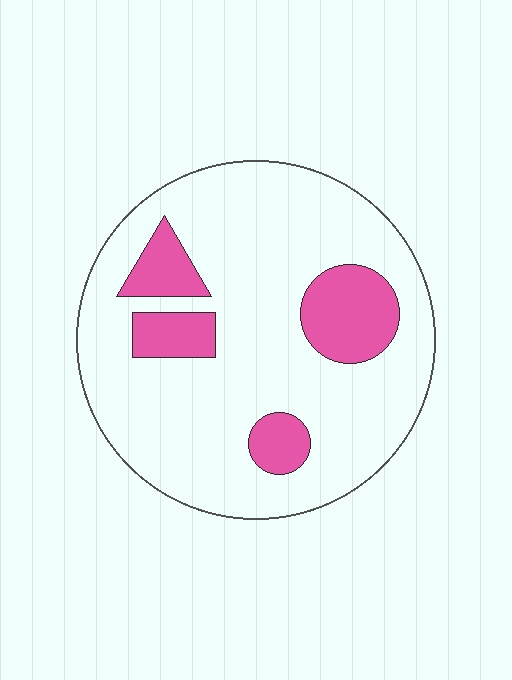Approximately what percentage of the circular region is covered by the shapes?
Approximately 20%.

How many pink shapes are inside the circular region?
4.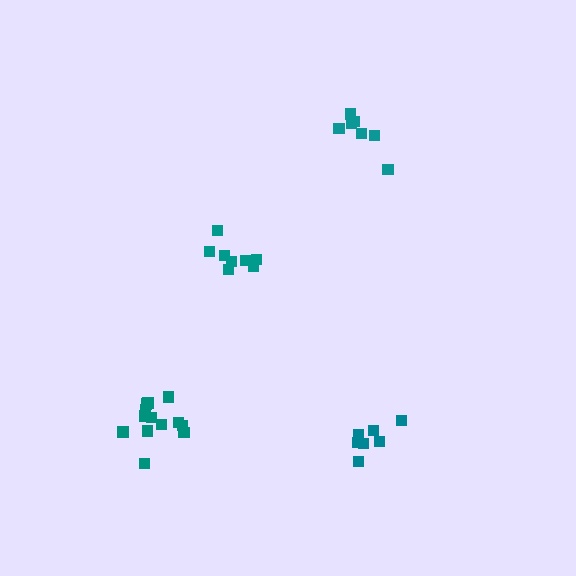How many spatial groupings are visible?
There are 4 spatial groupings.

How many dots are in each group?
Group 1: 8 dots, Group 2: 7 dots, Group 3: 13 dots, Group 4: 7 dots (35 total).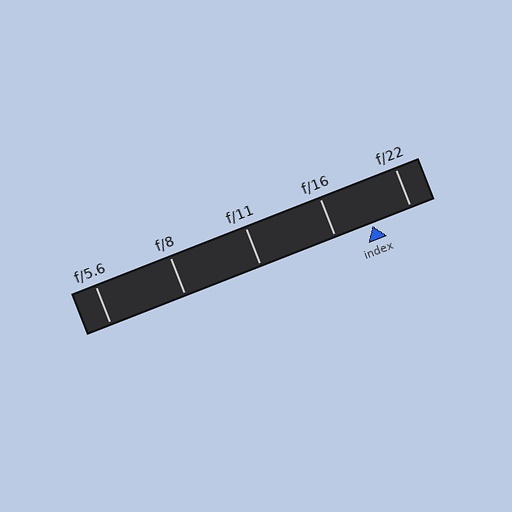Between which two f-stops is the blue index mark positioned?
The index mark is between f/16 and f/22.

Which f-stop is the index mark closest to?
The index mark is closest to f/16.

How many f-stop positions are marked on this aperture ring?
There are 5 f-stop positions marked.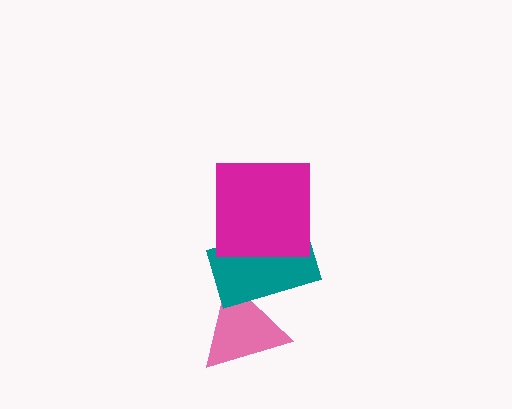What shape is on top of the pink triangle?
The teal rectangle is on top of the pink triangle.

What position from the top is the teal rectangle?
The teal rectangle is 2nd from the top.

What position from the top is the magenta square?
The magenta square is 1st from the top.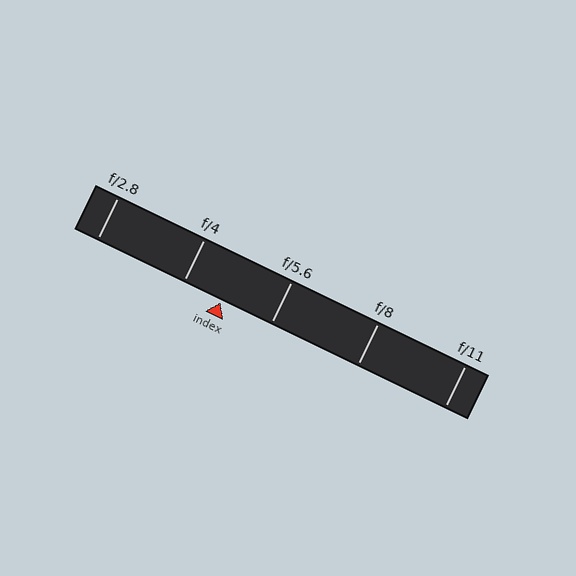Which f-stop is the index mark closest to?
The index mark is closest to f/4.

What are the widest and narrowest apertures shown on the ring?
The widest aperture shown is f/2.8 and the narrowest is f/11.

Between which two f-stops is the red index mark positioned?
The index mark is between f/4 and f/5.6.